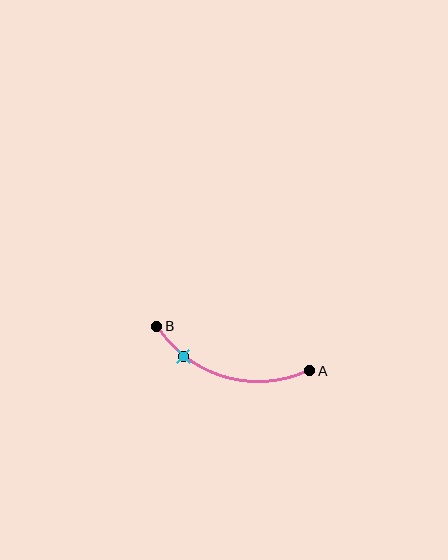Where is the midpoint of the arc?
The arc midpoint is the point on the curve farthest from the straight line joining A and B. It sits below that line.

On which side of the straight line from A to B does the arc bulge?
The arc bulges below the straight line connecting A and B.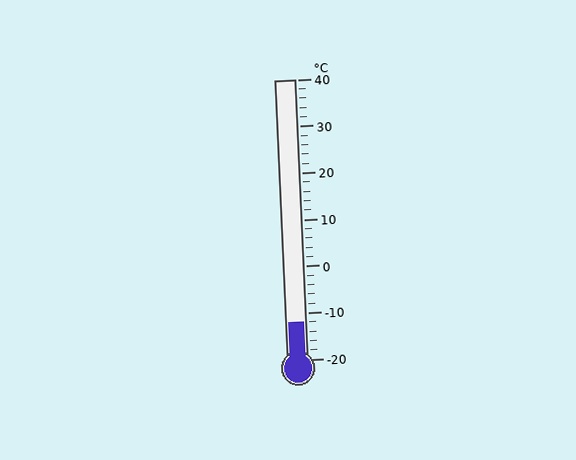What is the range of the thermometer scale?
The thermometer scale ranges from -20°C to 40°C.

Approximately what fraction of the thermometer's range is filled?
The thermometer is filled to approximately 15% of its range.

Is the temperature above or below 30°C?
The temperature is below 30°C.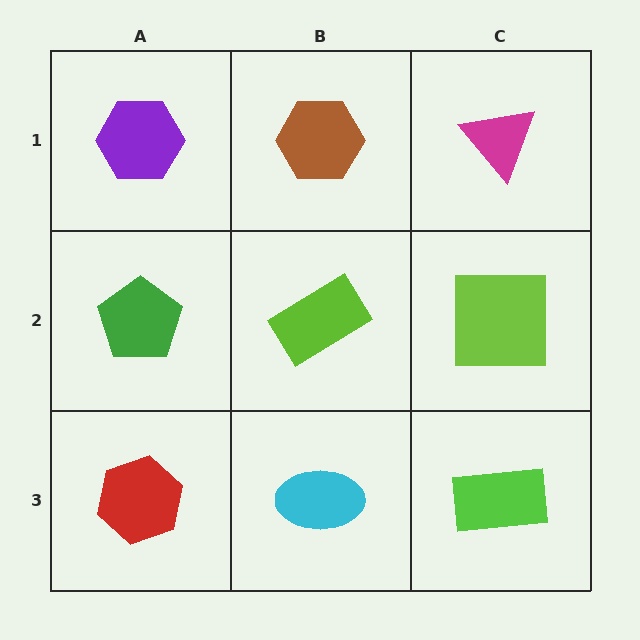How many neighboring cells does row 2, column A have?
3.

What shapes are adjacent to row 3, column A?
A green pentagon (row 2, column A), a cyan ellipse (row 3, column B).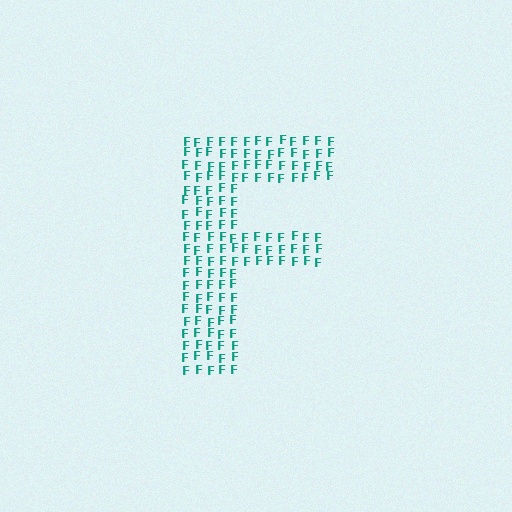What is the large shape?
The large shape is the letter F.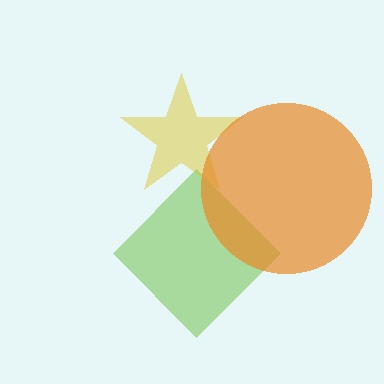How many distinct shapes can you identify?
There are 3 distinct shapes: a lime diamond, a yellow star, an orange circle.